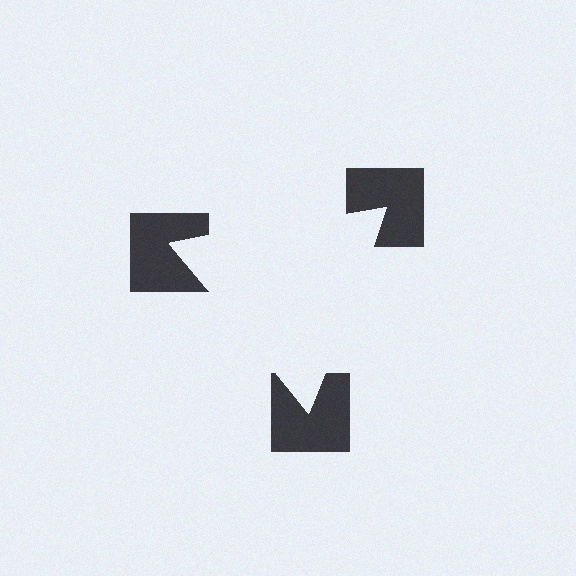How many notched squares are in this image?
There are 3 — one at each vertex of the illusory triangle.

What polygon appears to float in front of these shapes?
An illusory triangle — its edges are inferred from the aligned wedge cuts in the notched squares, not physically drawn.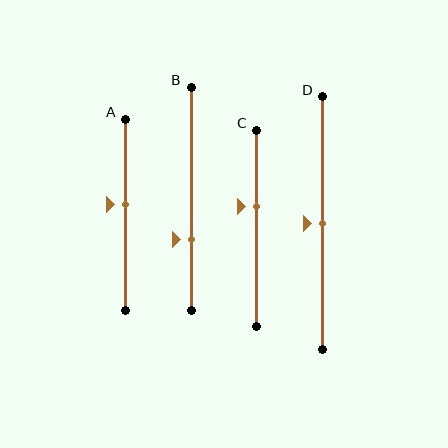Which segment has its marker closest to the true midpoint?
Segment D has its marker closest to the true midpoint.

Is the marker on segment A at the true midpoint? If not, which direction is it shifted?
No, the marker on segment A is shifted upward by about 5% of the segment length.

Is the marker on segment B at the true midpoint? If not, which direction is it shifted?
No, the marker on segment B is shifted downward by about 18% of the segment length.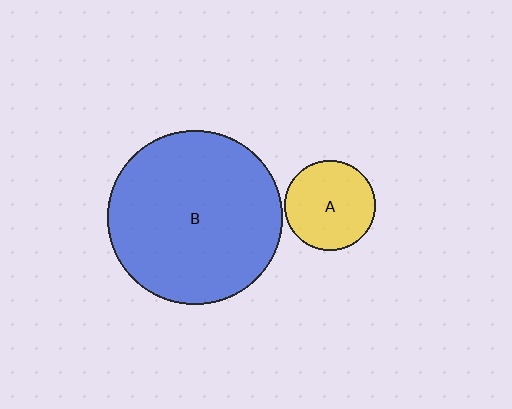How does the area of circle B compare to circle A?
Approximately 3.7 times.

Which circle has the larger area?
Circle B (blue).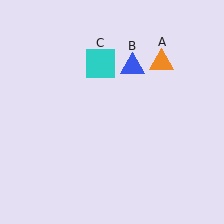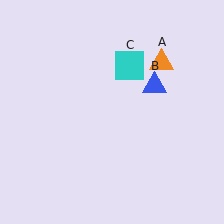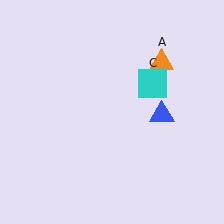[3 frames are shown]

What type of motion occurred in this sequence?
The blue triangle (object B), cyan square (object C) rotated clockwise around the center of the scene.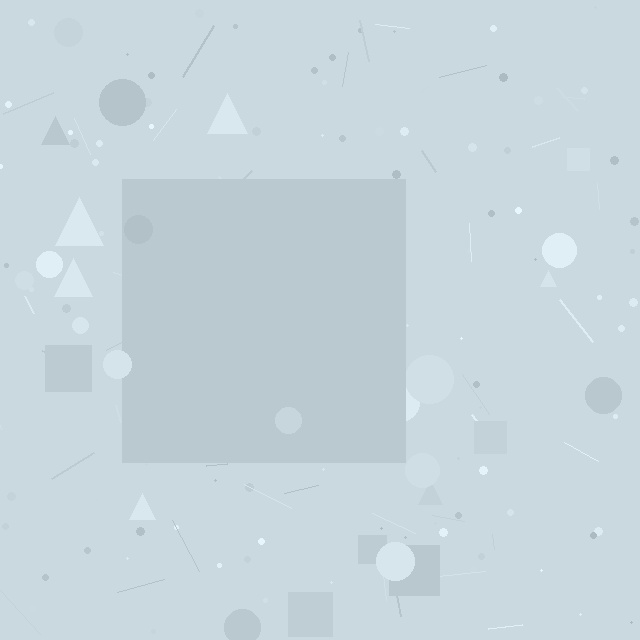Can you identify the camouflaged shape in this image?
The camouflaged shape is a square.